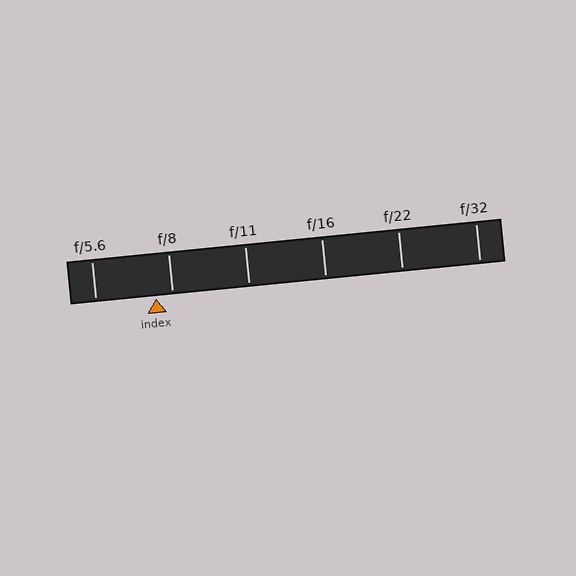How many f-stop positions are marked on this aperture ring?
There are 6 f-stop positions marked.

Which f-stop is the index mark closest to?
The index mark is closest to f/8.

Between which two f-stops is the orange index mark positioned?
The index mark is between f/5.6 and f/8.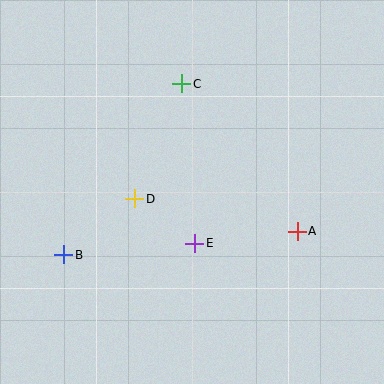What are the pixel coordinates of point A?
Point A is at (297, 231).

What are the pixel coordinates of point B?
Point B is at (64, 255).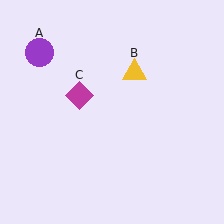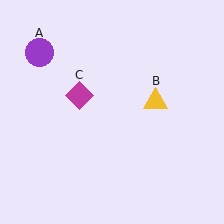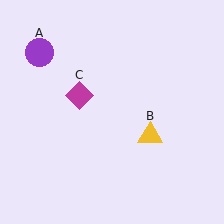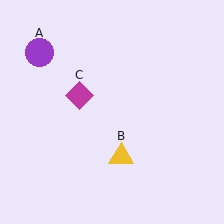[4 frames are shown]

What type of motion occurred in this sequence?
The yellow triangle (object B) rotated clockwise around the center of the scene.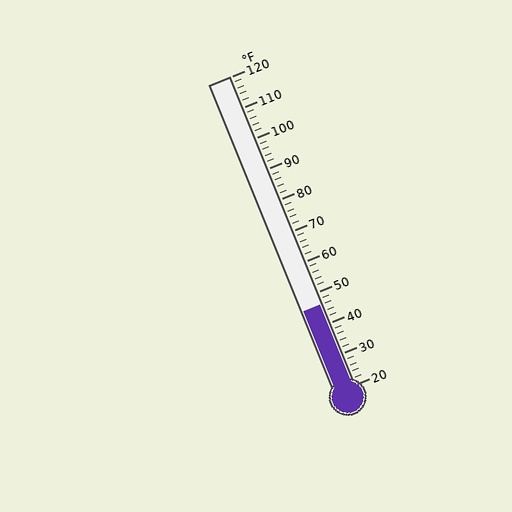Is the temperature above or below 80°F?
The temperature is below 80°F.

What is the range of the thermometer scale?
The thermometer scale ranges from 20°F to 120°F.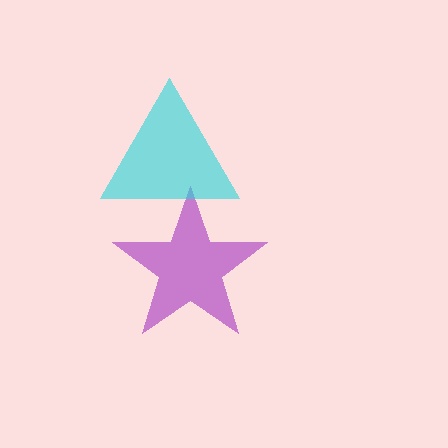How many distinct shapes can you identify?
There are 2 distinct shapes: a purple star, a cyan triangle.